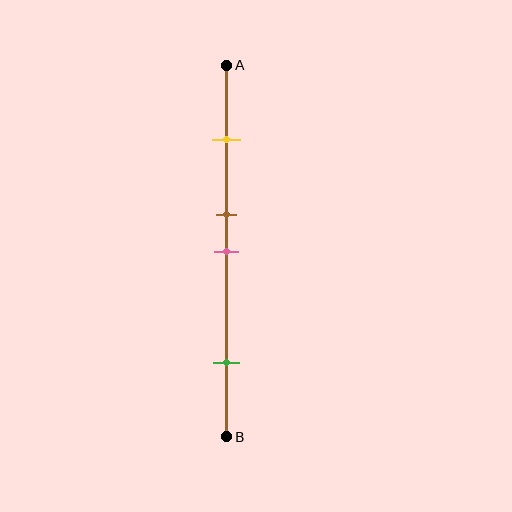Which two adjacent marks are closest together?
The brown and pink marks are the closest adjacent pair.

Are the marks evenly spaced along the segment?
No, the marks are not evenly spaced.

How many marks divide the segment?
There are 4 marks dividing the segment.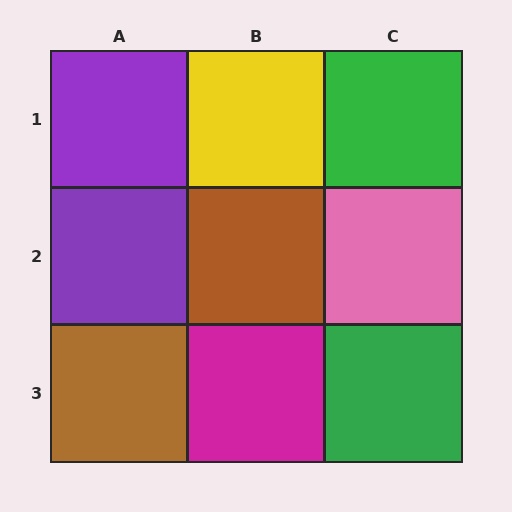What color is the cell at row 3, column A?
Brown.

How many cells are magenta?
1 cell is magenta.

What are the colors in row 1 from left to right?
Purple, yellow, green.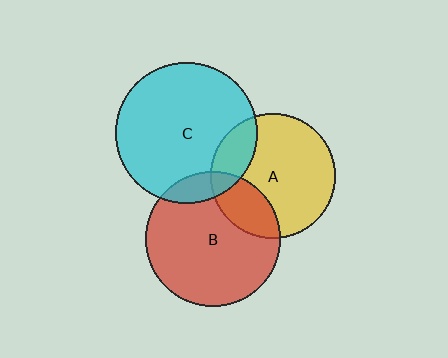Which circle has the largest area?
Circle C (cyan).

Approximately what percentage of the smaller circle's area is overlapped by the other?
Approximately 20%.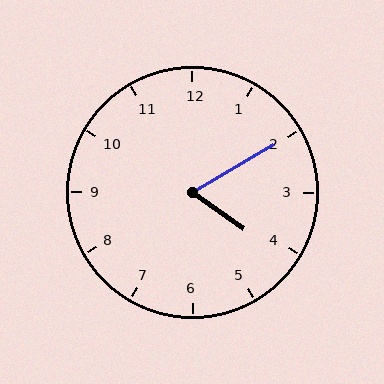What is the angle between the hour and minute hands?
Approximately 65 degrees.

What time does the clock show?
4:10.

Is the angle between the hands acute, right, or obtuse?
It is acute.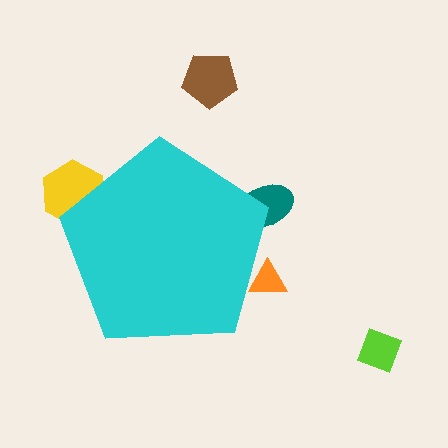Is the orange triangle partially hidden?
Yes, the orange triangle is partially hidden behind the cyan pentagon.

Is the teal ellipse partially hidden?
Yes, the teal ellipse is partially hidden behind the cyan pentagon.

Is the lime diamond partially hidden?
No, the lime diamond is fully visible.